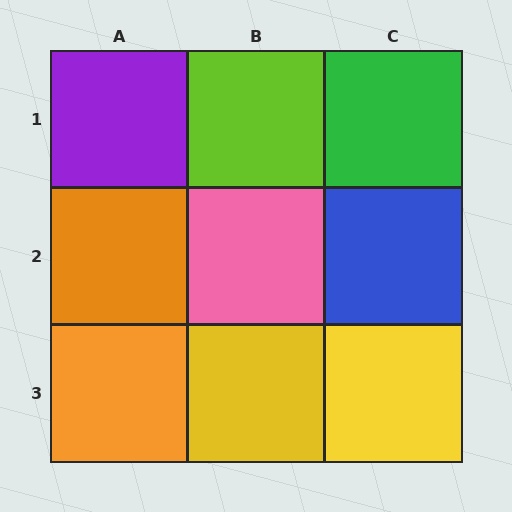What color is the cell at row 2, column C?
Blue.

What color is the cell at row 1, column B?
Lime.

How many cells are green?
1 cell is green.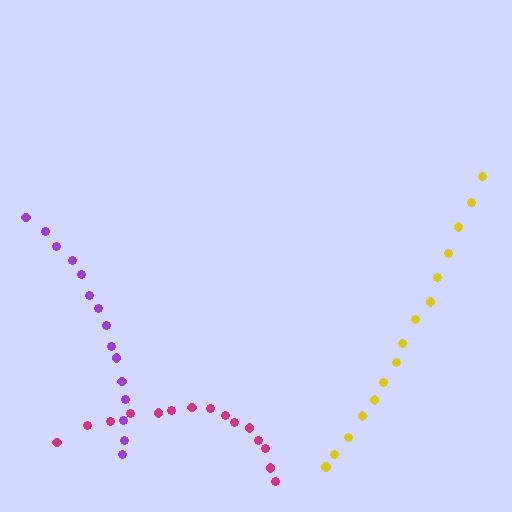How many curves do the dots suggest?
There are 3 distinct paths.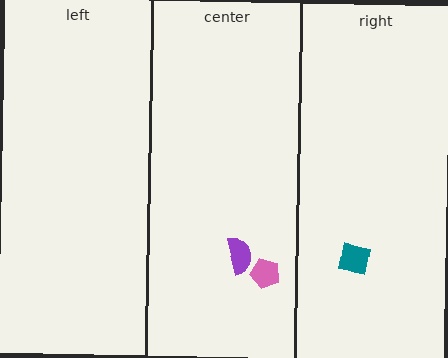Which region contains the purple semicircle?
The center region.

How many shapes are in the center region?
2.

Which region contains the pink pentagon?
The center region.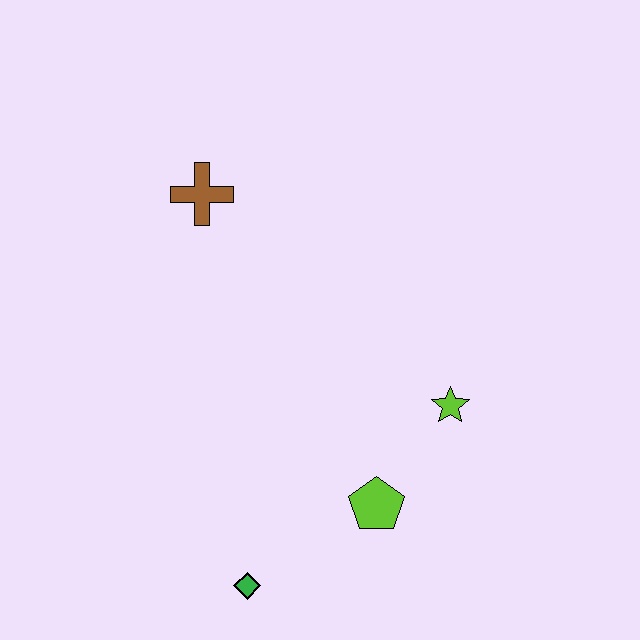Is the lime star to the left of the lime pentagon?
No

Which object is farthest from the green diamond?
The brown cross is farthest from the green diamond.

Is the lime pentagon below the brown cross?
Yes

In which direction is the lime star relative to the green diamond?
The lime star is to the right of the green diamond.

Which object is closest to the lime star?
The lime pentagon is closest to the lime star.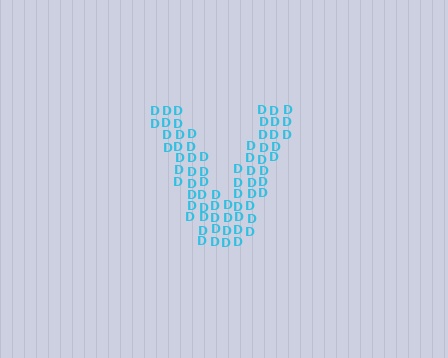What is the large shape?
The large shape is the letter V.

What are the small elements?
The small elements are letter D's.